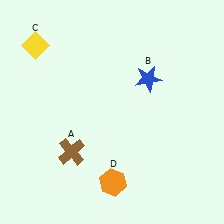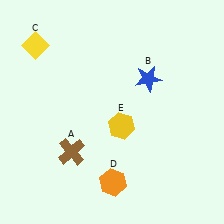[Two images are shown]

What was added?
A yellow hexagon (E) was added in Image 2.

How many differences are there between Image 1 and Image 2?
There is 1 difference between the two images.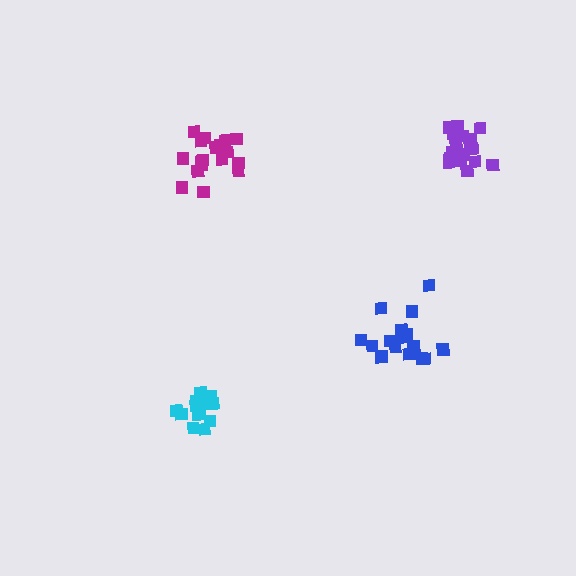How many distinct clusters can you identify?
There are 4 distinct clusters.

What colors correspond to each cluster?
The clusters are colored: cyan, blue, magenta, purple.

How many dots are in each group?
Group 1: 16 dots, Group 2: 19 dots, Group 3: 19 dots, Group 4: 20 dots (74 total).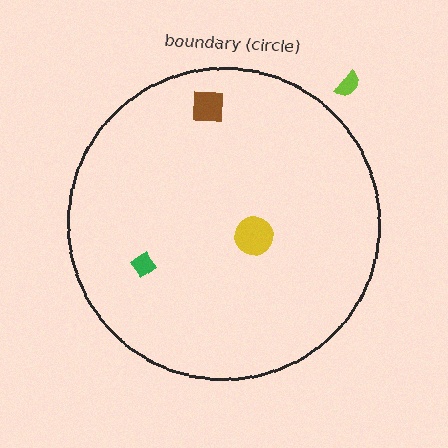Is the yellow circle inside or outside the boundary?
Inside.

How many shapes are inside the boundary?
3 inside, 1 outside.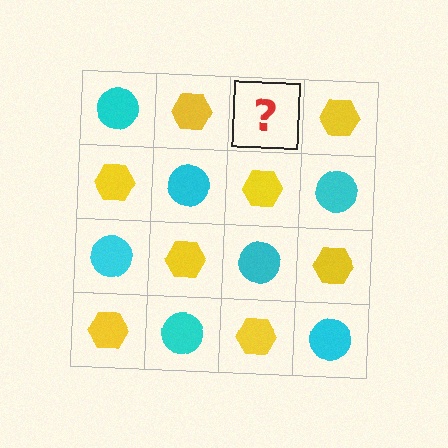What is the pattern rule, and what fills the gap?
The rule is that it alternates cyan circle and yellow hexagon in a checkerboard pattern. The gap should be filled with a cyan circle.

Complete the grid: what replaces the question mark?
The question mark should be replaced with a cyan circle.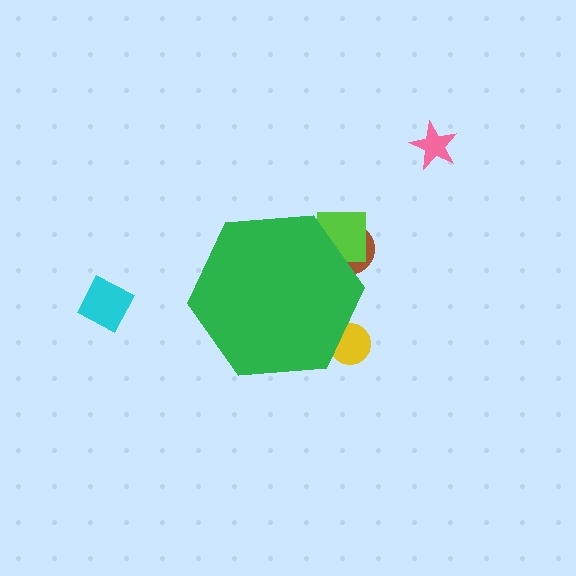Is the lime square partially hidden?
Yes, the lime square is partially hidden behind the green hexagon.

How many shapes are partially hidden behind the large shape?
3 shapes are partially hidden.